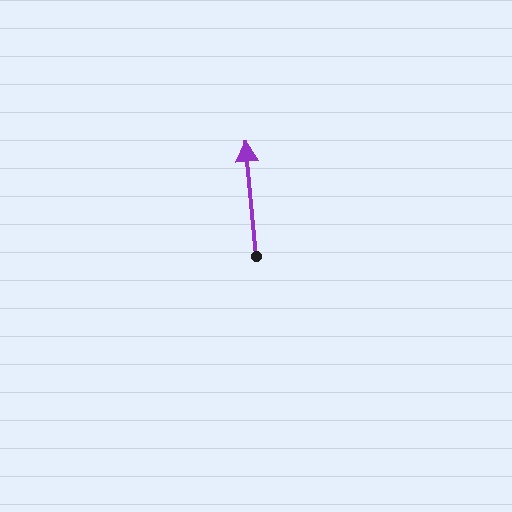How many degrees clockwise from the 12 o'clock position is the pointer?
Approximately 355 degrees.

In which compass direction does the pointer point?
North.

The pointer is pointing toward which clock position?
Roughly 12 o'clock.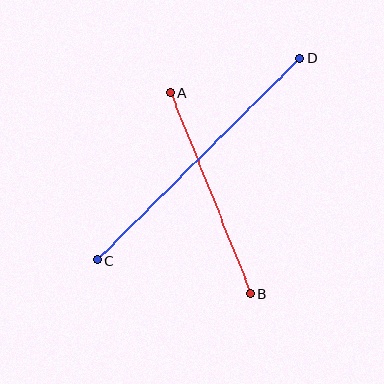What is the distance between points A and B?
The distance is approximately 217 pixels.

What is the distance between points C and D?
The distance is approximately 286 pixels.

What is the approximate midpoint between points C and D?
The midpoint is at approximately (199, 159) pixels.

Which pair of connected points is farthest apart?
Points C and D are farthest apart.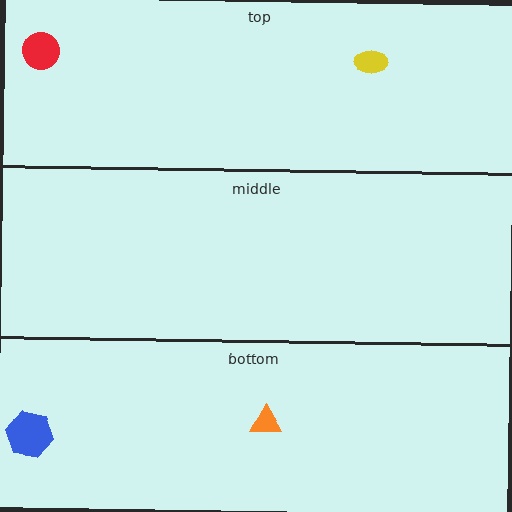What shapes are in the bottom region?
The orange triangle, the blue hexagon.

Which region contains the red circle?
The top region.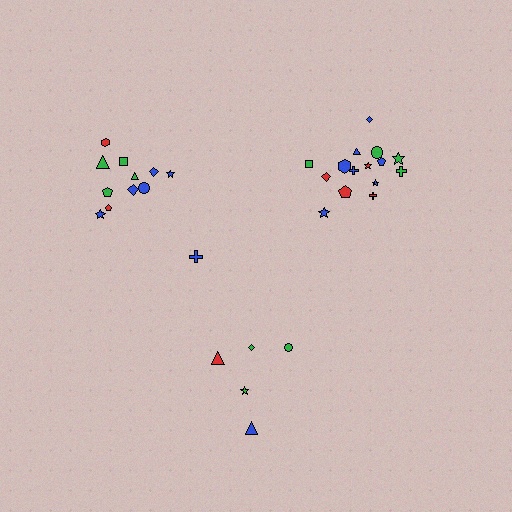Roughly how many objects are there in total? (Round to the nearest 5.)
Roughly 30 objects in total.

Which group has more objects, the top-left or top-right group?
The top-right group.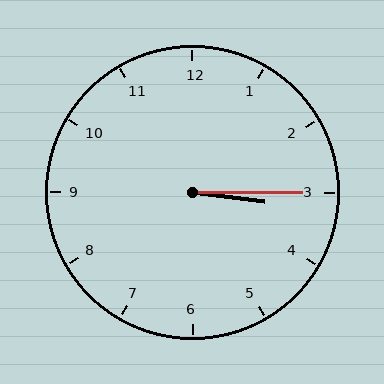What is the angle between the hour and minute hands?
Approximately 8 degrees.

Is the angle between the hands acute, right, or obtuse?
It is acute.